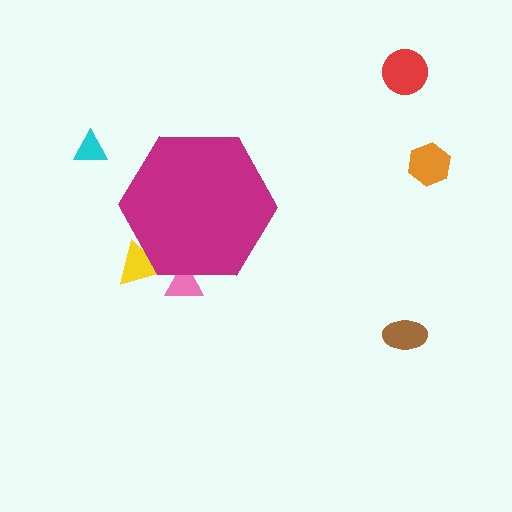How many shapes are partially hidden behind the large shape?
2 shapes are partially hidden.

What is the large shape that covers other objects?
A magenta hexagon.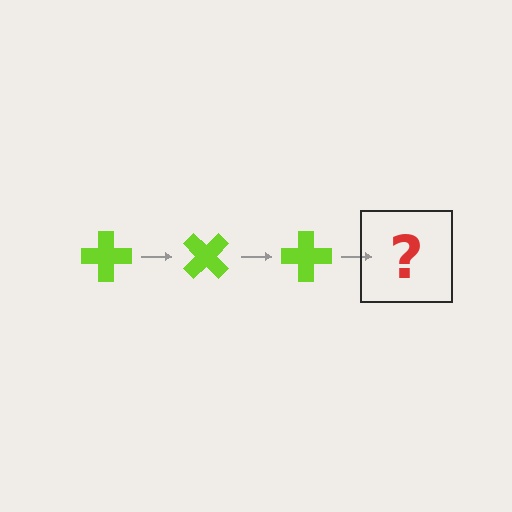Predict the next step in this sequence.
The next step is a lime cross rotated 135 degrees.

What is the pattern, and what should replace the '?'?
The pattern is that the cross rotates 45 degrees each step. The '?' should be a lime cross rotated 135 degrees.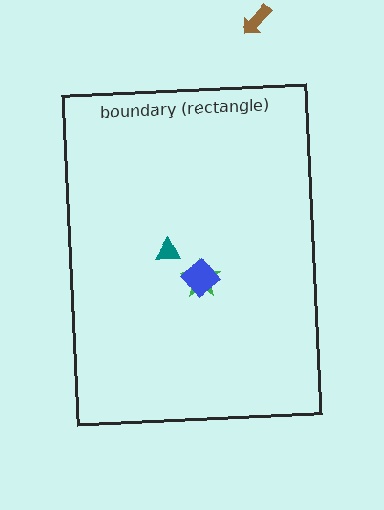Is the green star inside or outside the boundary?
Inside.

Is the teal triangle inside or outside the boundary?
Inside.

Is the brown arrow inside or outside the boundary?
Outside.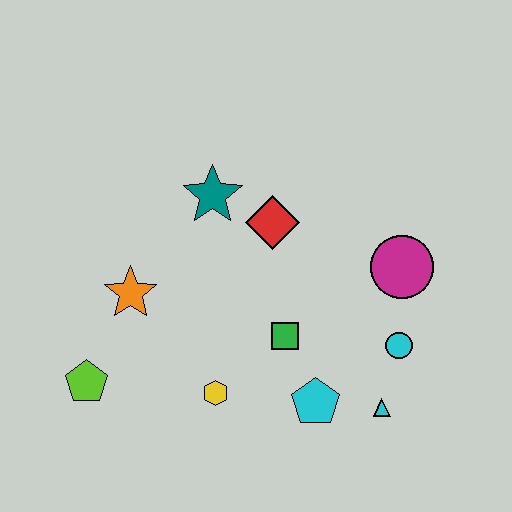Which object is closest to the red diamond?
The teal star is closest to the red diamond.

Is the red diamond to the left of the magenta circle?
Yes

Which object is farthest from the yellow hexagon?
The magenta circle is farthest from the yellow hexagon.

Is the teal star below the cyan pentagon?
No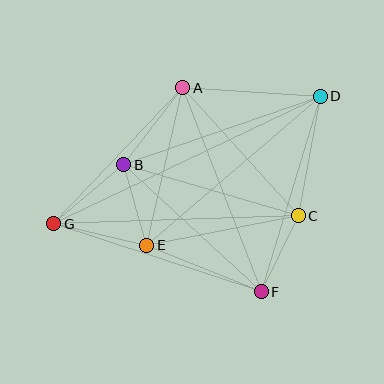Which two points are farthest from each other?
Points D and G are farthest from each other.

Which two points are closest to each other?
Points B and E are closest to each other.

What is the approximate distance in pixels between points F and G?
The distance between F and G is approximately 218 pixels.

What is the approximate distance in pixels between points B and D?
The distance between B and D is approximately 208 pixels.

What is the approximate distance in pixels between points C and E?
The distance between C and E is approximately 154 pixels.